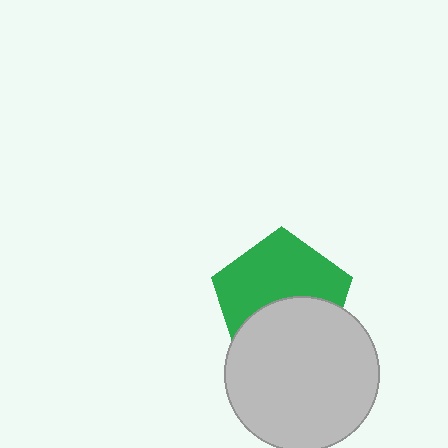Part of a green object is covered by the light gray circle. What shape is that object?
It is a pentagon.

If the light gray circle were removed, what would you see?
You would see the complete green pentagon.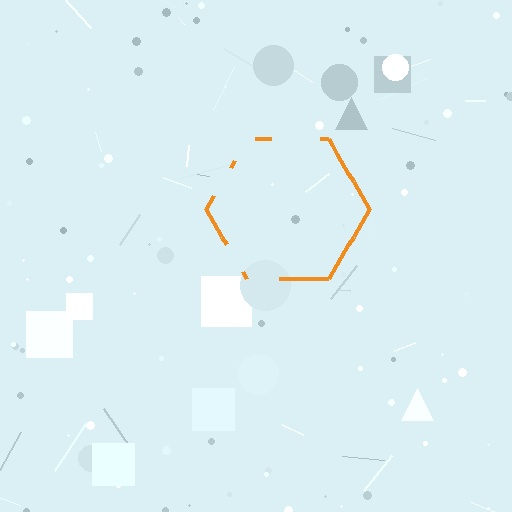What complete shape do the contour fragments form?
The contour fragments form a hexagon.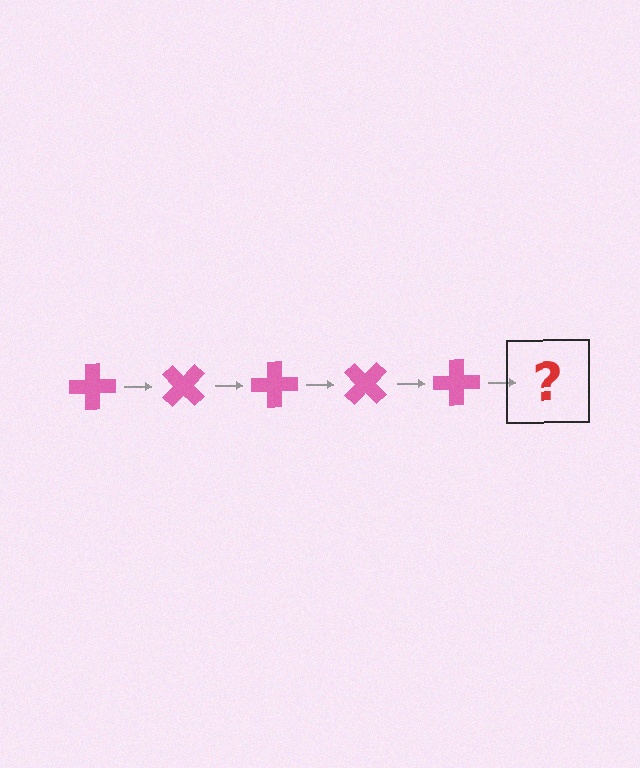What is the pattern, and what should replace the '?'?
The pattern is that the cross rotates 45 degrees each step. The '?' should be a pink cross rotated 225 degrees.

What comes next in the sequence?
The next element should be a pink cross rotated 225 degrees.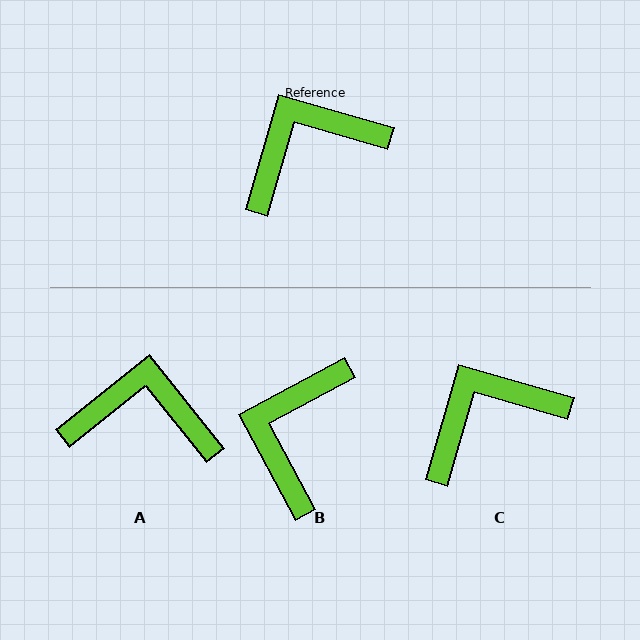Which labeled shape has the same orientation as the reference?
C.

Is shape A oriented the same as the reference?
No, it is off by about 36 degrees.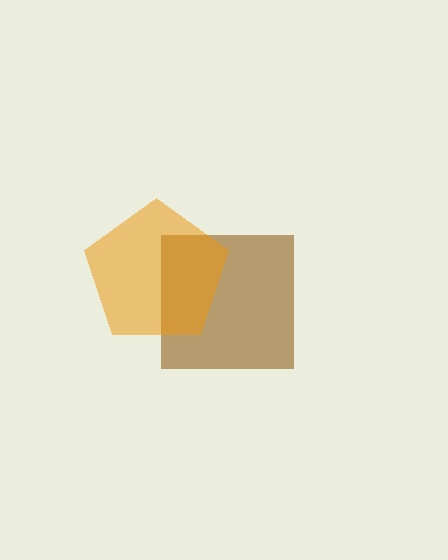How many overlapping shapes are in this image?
There are 2 overlapping shapes in the image.